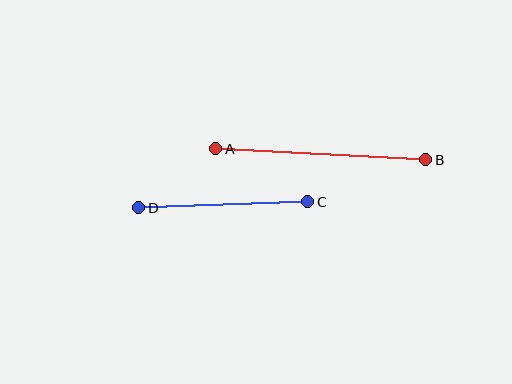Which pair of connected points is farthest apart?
Points A and B are farthest apart.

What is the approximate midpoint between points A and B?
The midpoint is at approximately (321, 154) pixels.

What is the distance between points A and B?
The distance is approximately 210 pixels.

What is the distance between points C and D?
The distance is approximately 169 pixels.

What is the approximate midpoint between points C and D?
The midpoint is at approximately (223, 205) pixels.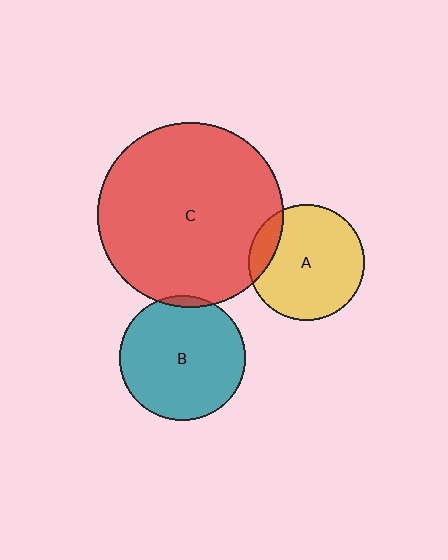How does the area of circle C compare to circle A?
Approximately 2.5 times.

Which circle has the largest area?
Circle C (red).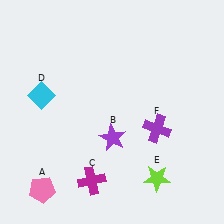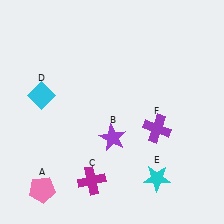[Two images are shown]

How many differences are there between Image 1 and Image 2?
There is 1 difference between the two images.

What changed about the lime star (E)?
In Image 1, E is lime. In Image 2, it changed to cyan.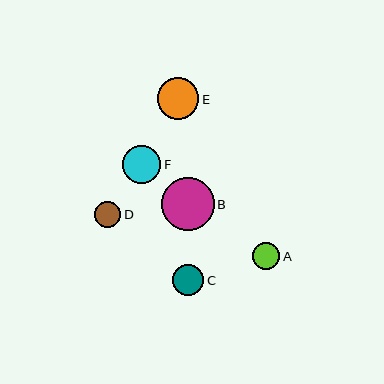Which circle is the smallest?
Circle D is the smallest with a size of approximately 26 pixels.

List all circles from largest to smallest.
From largest to smallest: B, E, F, C, A, D.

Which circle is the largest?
Circle B is the largest with a size of approximately 53 pixels.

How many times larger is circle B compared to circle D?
Circle B is approximately 2.0 times the size of circle D.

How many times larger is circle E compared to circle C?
Circle E is approximately 1.3 times the size of circle C.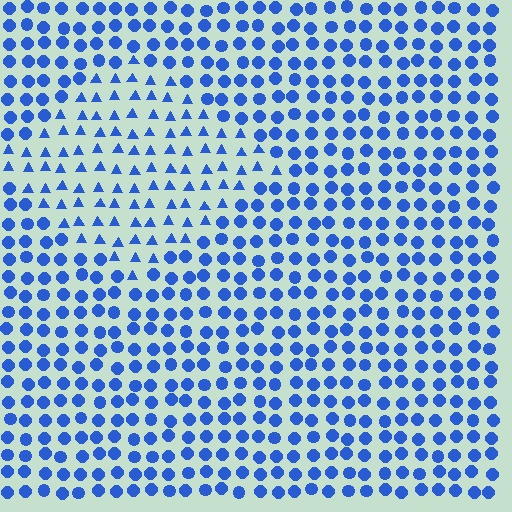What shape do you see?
I see a diamond.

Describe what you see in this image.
The image is filled with small blue elements arranged in a uniform grid. A diamond-shaped region contains triangles, while the surrounding area contains circles. The boundary is defined purely by the change in element shape.